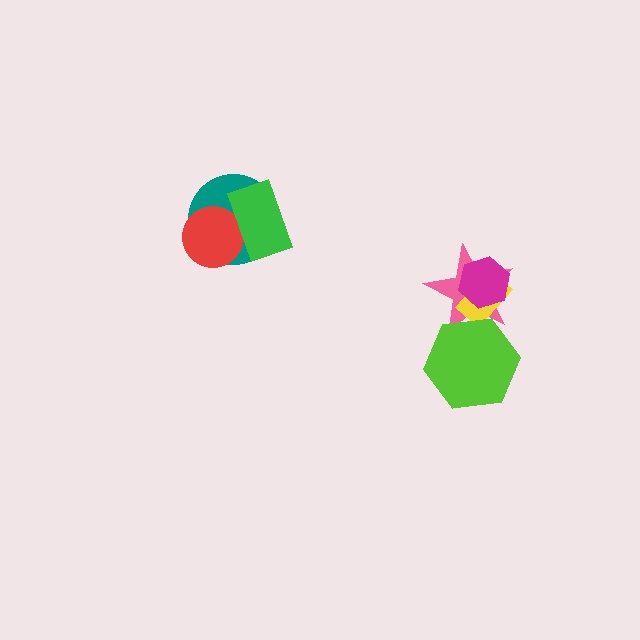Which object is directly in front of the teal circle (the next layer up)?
The red circle is directly in front of the teal circle.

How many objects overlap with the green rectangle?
2 objects overlap with the green rectangle.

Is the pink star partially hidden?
Yes, it is partially covered by another shape.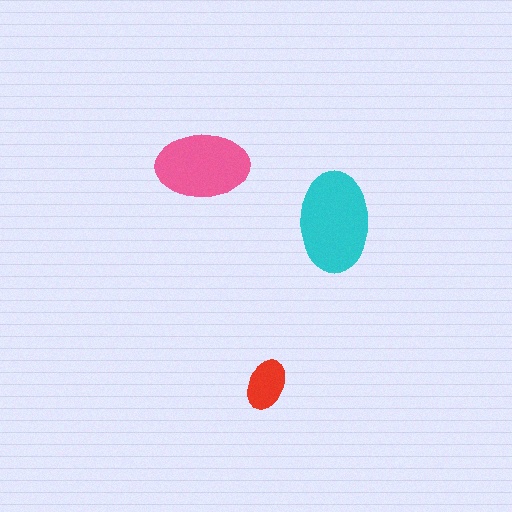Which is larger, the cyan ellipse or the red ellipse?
The cyan one.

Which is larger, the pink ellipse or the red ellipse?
The pink one.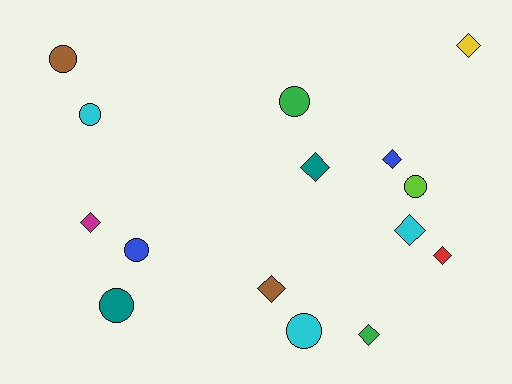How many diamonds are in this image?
There are 8 diamonds.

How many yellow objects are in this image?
There is 1 yellow object.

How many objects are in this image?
There are 15 objects.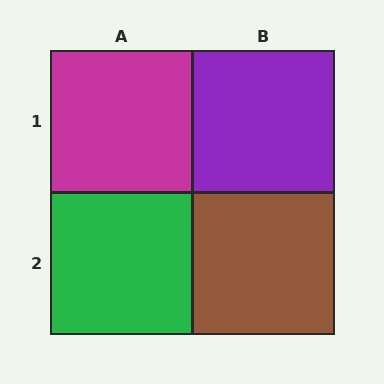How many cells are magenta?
1 cell is magenta.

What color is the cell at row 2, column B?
Brown.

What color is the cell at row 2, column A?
Green.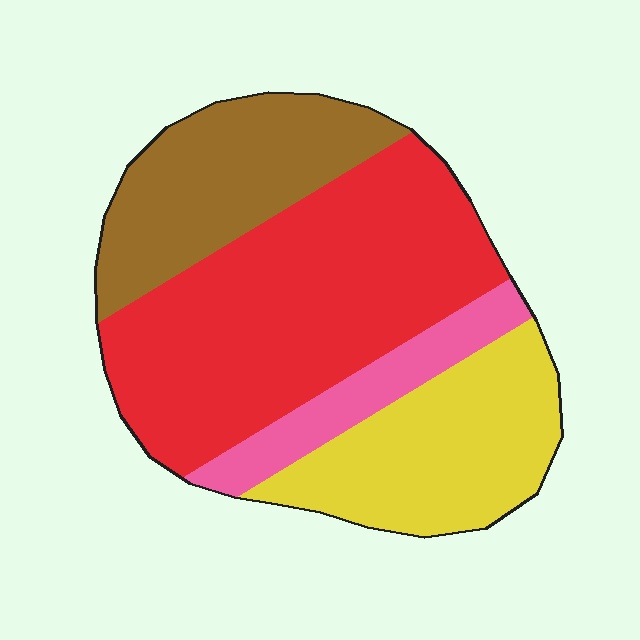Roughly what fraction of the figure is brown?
Brown takes up less than a quarter of the figure.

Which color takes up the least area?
Pink, at roughly 10%.